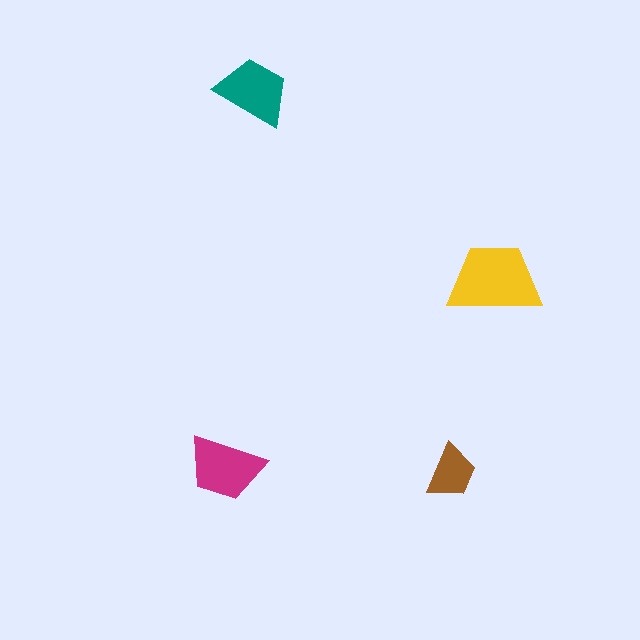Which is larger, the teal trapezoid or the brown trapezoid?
The teal one.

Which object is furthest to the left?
The magenta trapezoid is leftmost.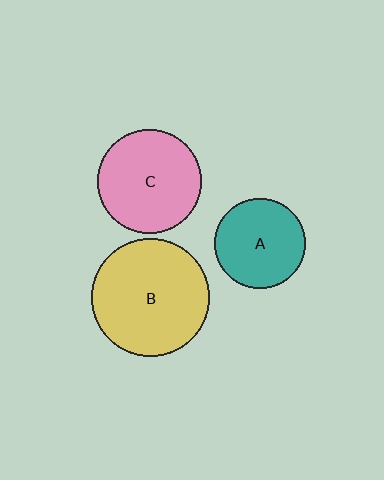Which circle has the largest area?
Circle B (yellow).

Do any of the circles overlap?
No, none of the circles overlap.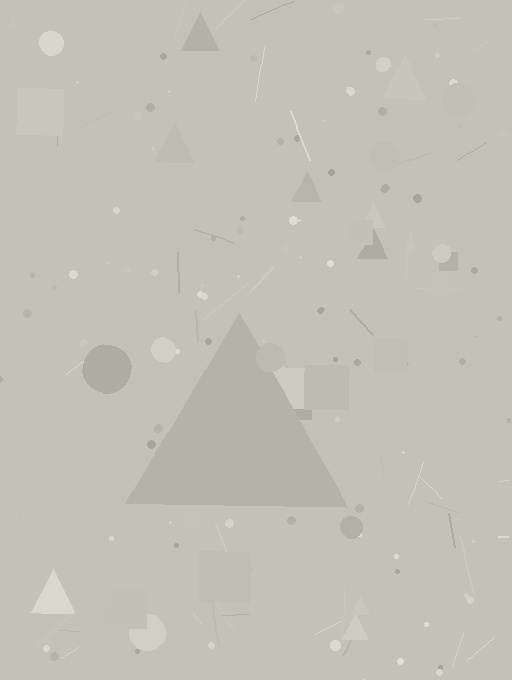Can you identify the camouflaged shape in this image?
The camouflaged shape is a triangle.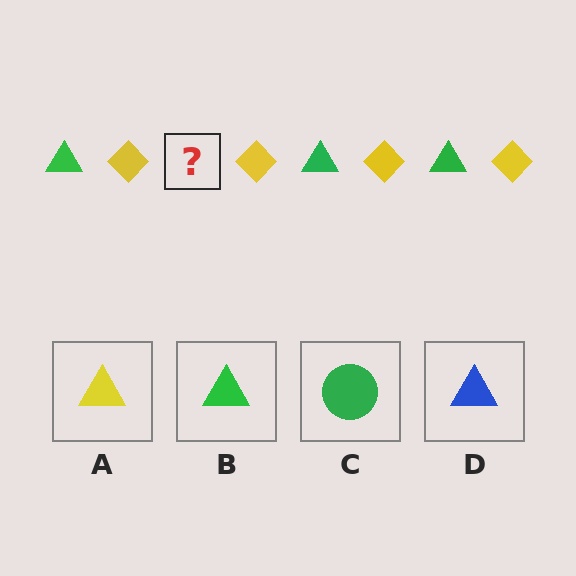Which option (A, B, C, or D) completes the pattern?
B.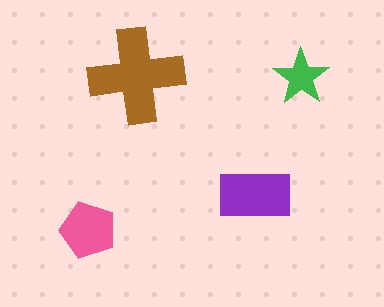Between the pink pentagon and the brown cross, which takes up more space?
The brown cross.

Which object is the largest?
The brown cross.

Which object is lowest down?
The pink pentagon is bottommost.